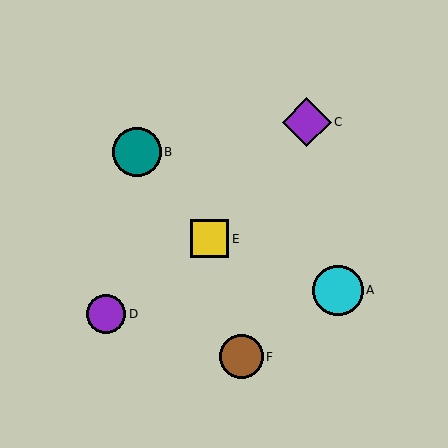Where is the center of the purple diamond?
The center of the purple diamond is at (307, 122).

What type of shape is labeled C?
Shape C is a purple diamond.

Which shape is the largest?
The cyan circle (labeled A) is the largest.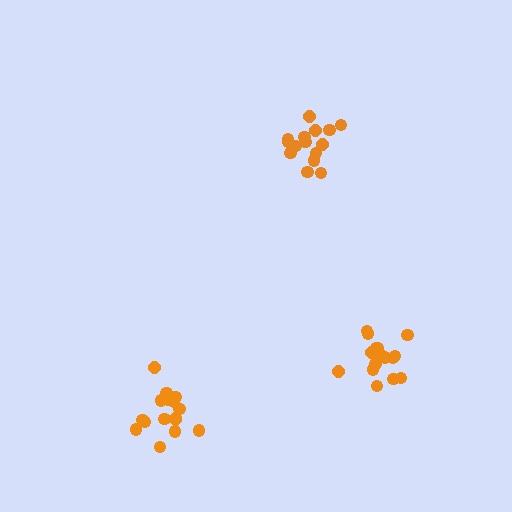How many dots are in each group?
Group 1: 16 dots, Group 2: 15 dots, Group 3: 17 dots (48 total).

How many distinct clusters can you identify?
There are 3 distinct clusters.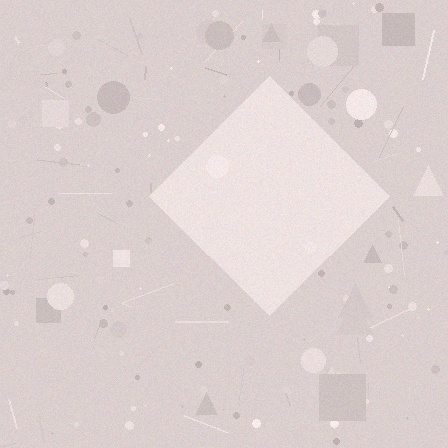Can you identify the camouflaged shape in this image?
The camouflaged shape is a diamond.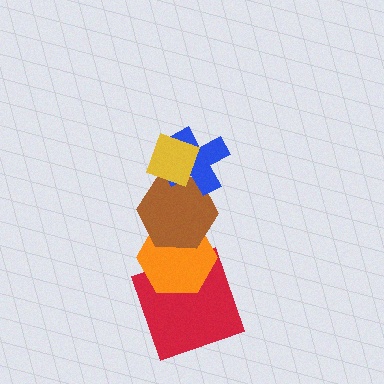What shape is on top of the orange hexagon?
The brown hexagon is on top of the orange hexagon.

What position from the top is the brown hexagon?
The brown hexagon is 3rd from the top.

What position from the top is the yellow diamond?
The yellow diamond is 1st from the top.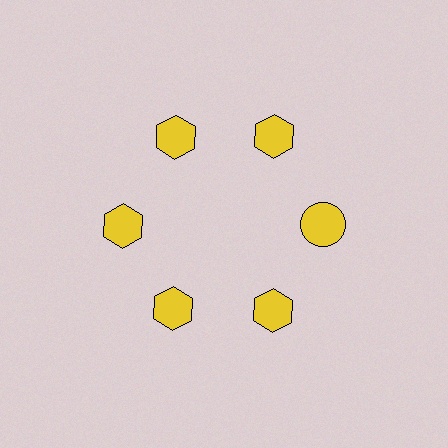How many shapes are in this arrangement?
There are 6 shapes arranged in a ring pattern.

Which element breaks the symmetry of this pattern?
The yellow circle at roughly the 3 o'clock position breaks the symmetry. All other shapes are yellow hexagons.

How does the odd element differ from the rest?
It has a different shape: circle instead of hexagon.